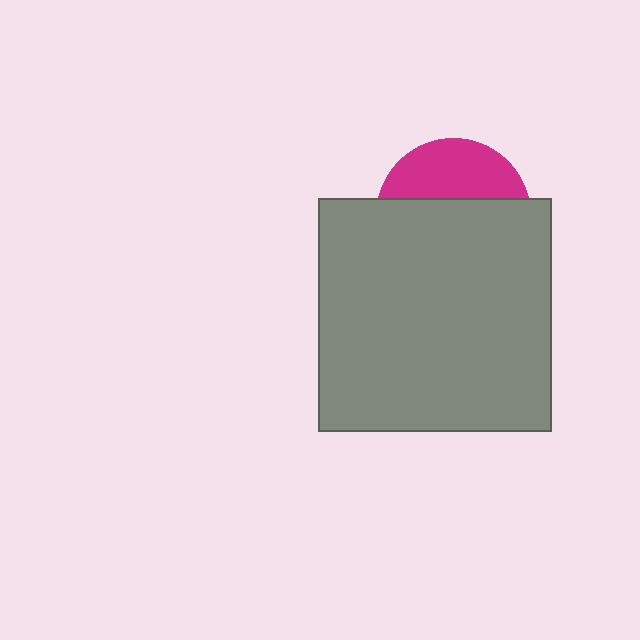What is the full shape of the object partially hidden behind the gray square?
The partially hidden object is a magenta circle.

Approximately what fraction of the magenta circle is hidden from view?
Roughly 65% of the magenta circle is hidden behind the gray square.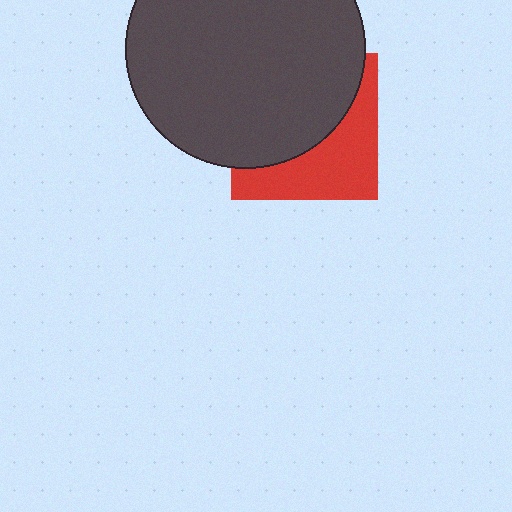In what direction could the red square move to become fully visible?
The red square could move down. That would shift it out from behind the dark gray circle entirely.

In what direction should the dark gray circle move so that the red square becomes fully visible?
The dark gray circle should move up. That is the shortest direction to clear the overlap and leave the red square fully visible.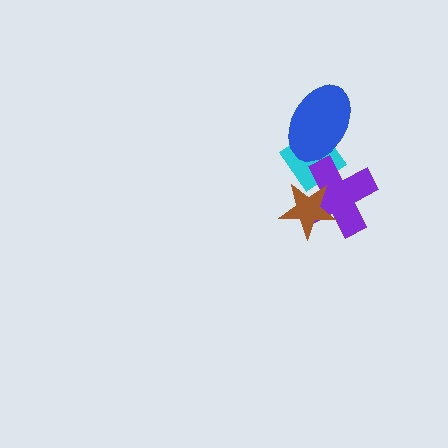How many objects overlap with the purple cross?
2 objects overlap with the purple cross.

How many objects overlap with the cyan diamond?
3 objects overlap with the cyan diamond.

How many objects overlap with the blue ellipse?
1 object overlaps with the blue ellipse.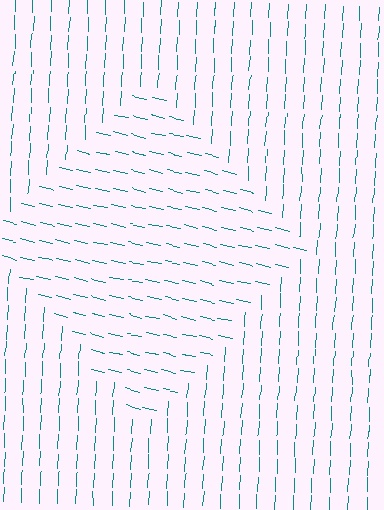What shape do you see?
I see a diamond.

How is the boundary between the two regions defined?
The boundary is defined purely by a change in line orientation (approximately 80 degrees difference). All lines are the same color and thickness.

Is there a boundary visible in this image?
Yes, there is a texture boundary formed by a change in line orientation.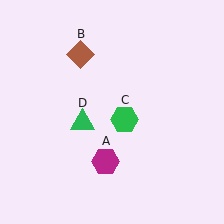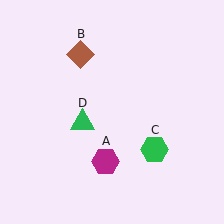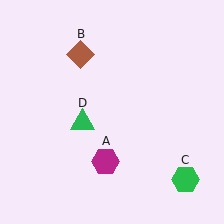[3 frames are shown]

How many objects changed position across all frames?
1 object changed position: green hexagon (object C).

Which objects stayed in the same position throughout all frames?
Magenta hexagon (object A) and brown diamond (object B) and green triangle (object D) remained stationary.